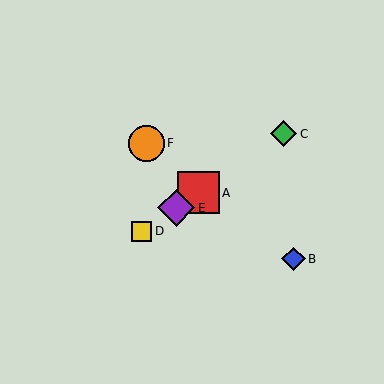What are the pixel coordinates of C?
Object C is at (284, 134).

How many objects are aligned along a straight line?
4 objects (A, C, D, E) are aligned along a straight line.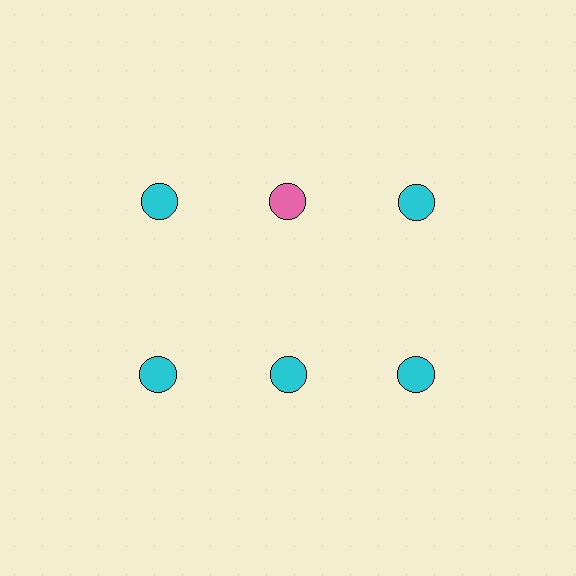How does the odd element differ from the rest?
It has a different color: pink instead of cyan.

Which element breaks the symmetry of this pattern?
The pink circle in the top row, second from left column breaks the symmetry. All other shapes are cyan circles.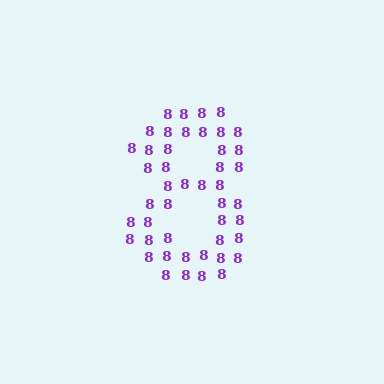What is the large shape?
The large shape is the digit 8.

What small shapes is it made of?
It is made of small digit 8's.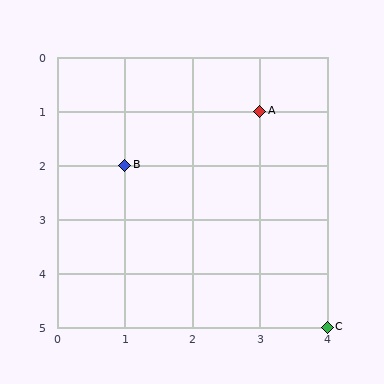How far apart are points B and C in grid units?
Points B and C are 3 columns and 3 rows apart (about 4.2 grid units diagonally).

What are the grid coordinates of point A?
Point A is at grid coordinates (3, 1).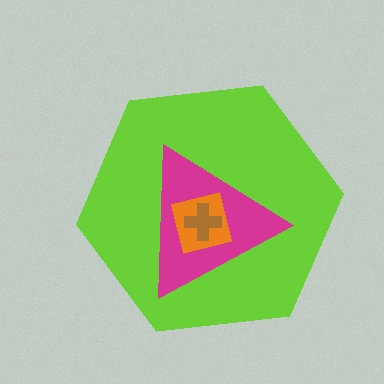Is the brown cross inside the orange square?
Yes.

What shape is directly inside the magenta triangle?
The orange square.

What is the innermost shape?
The brown cross.